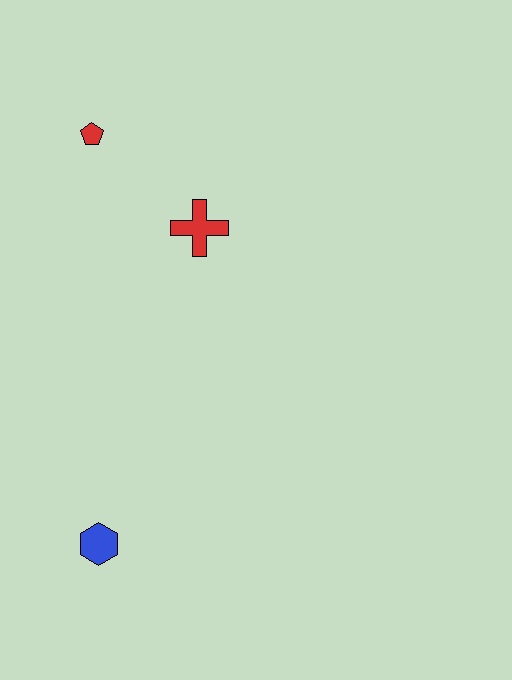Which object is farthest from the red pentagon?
The blue hexagon is farthest from the red pentagon.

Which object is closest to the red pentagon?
The red cross is closest to the red pentagon.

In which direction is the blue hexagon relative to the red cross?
The blue hexagon is below the red cross.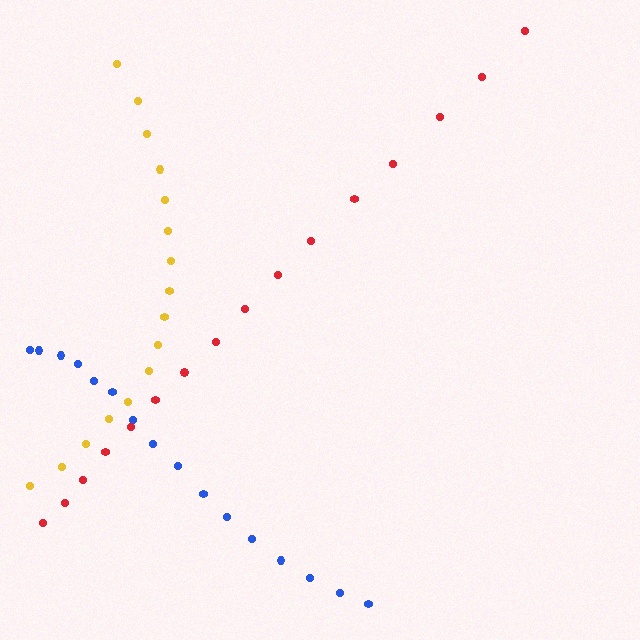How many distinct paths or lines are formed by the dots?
There are 3 distinct paths.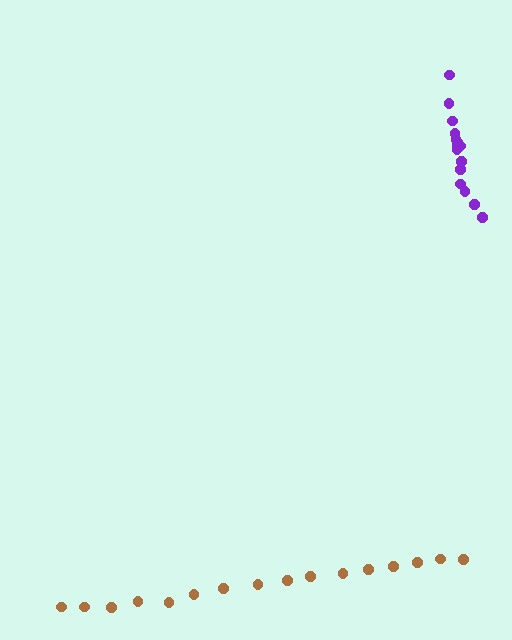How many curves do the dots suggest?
There are 2 distinct paths.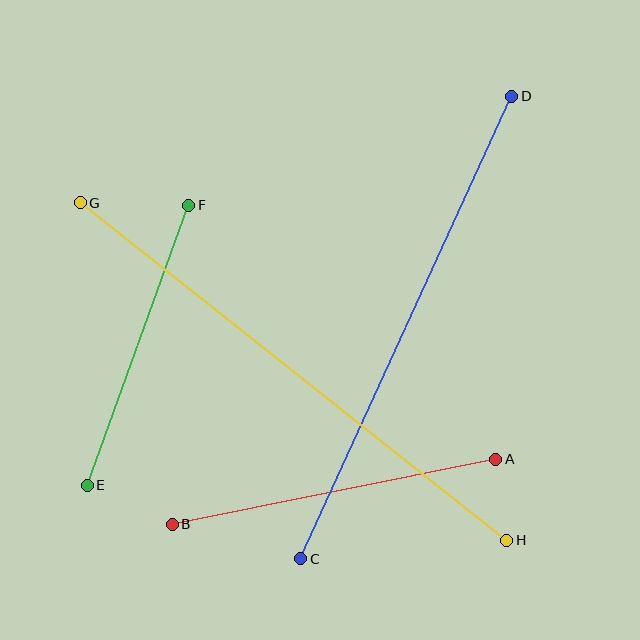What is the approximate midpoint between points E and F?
The midpoint is at approximately (138, 345) pixels.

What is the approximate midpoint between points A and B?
The midpoint is at approximately (334, 492) pixels.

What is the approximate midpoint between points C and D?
The midpoint is at approximately (406, 327) pixels.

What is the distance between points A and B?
The distance is approximately 330 pixels.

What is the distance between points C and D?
The distance is approximately 508 pixels.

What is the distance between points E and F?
The distance is approximately 298 pixels.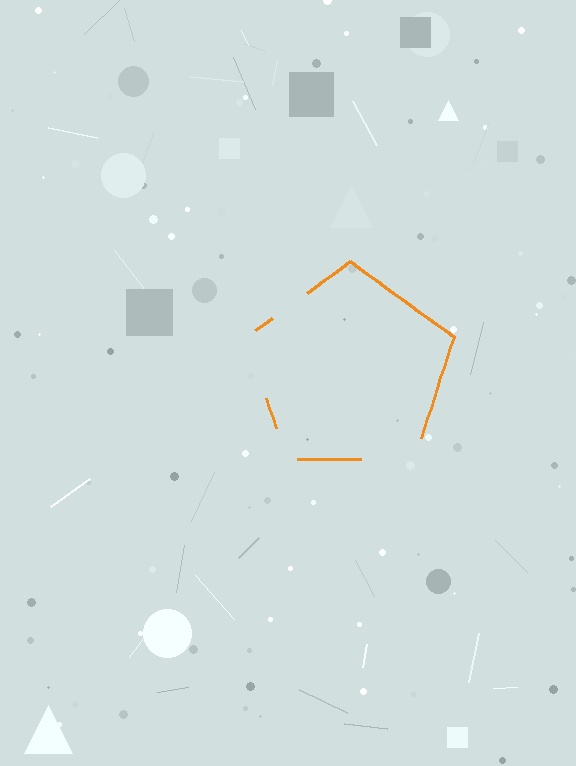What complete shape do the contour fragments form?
The contour fragments form a pentagon.